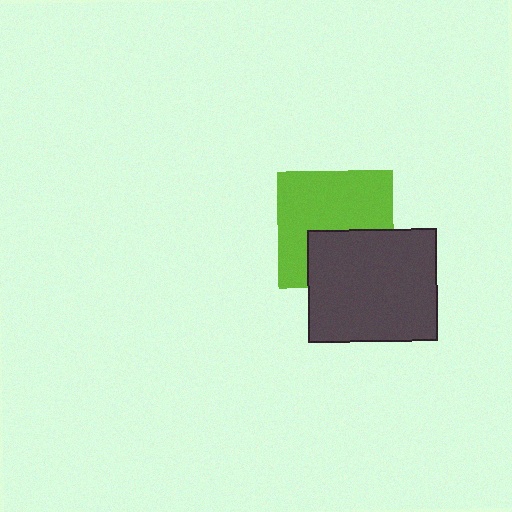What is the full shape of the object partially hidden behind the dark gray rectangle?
The partially hidden object is a lime square.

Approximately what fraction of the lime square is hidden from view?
Roughly 36% of the lime square is hidden behind the dark gray rectangle.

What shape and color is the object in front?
The object in front is a dark gray rectangle.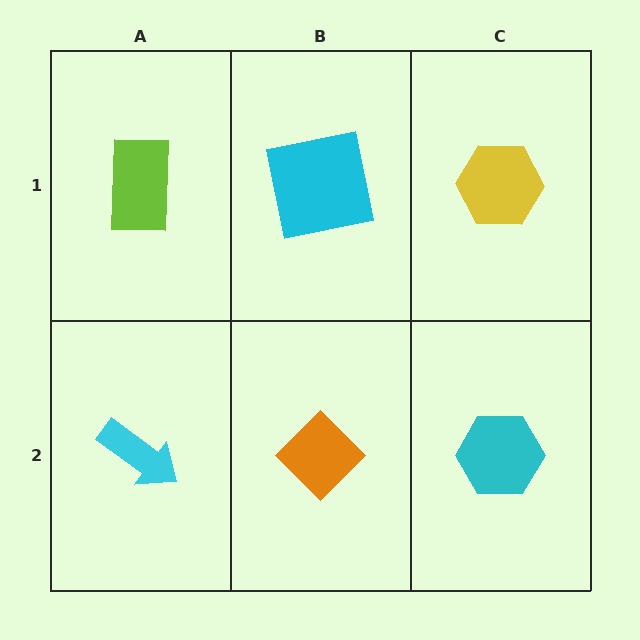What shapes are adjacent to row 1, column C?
A cyan hexagon (row 2, column C), a cyan square (row 1, column B).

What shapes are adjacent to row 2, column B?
A cyan square (row 1, column B), a cyan arrow (row 2, column A), a cyan hexagon (row 2, column C).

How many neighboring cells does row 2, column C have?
2.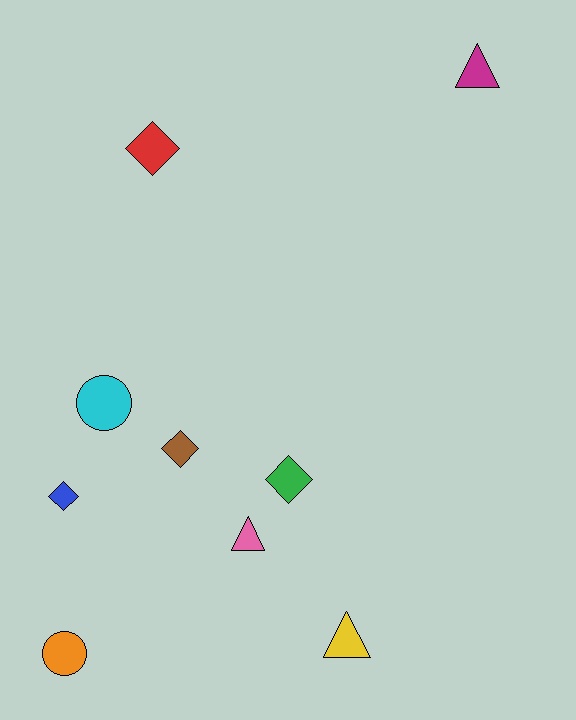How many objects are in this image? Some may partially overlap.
There are 9 objects.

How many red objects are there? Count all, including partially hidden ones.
There is 1 red object.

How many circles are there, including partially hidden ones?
There are 2 circles.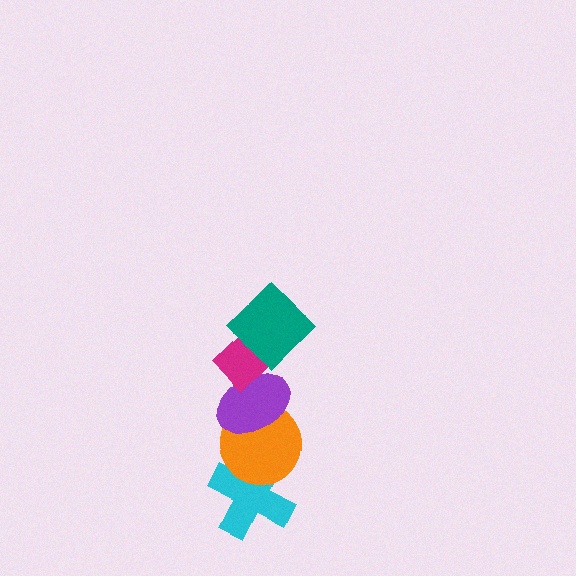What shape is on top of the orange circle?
The purple ellipse is on top of the orange circle.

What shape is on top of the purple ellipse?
The magenta rectangle is on top of the purple ellipse.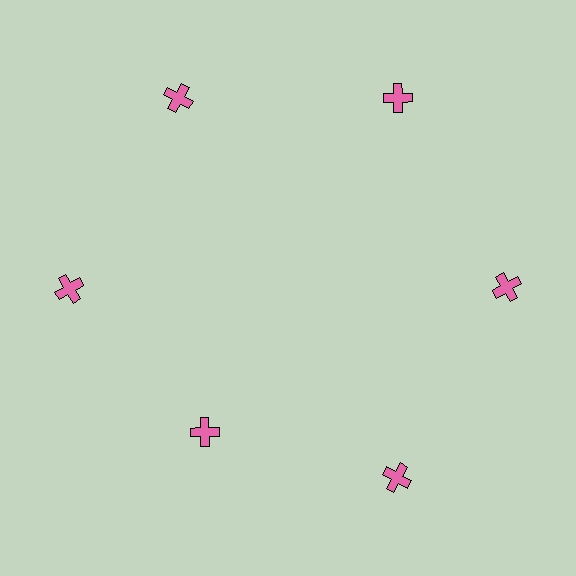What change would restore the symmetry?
The symmetry would be restored by moving it outward, back onto the ring so that all 6 crosses sit at equal angles and equal distance from the center.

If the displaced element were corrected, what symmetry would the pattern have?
It would have 6-fold rotational symmetry — the pattern would map onto itself every 60 degrees.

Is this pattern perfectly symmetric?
No. The 6 pink crosses are arranged in a ring, but one element near the 7 o'clock position is pulled inward toward the center, breaking the 6-fold rotational symmetry.